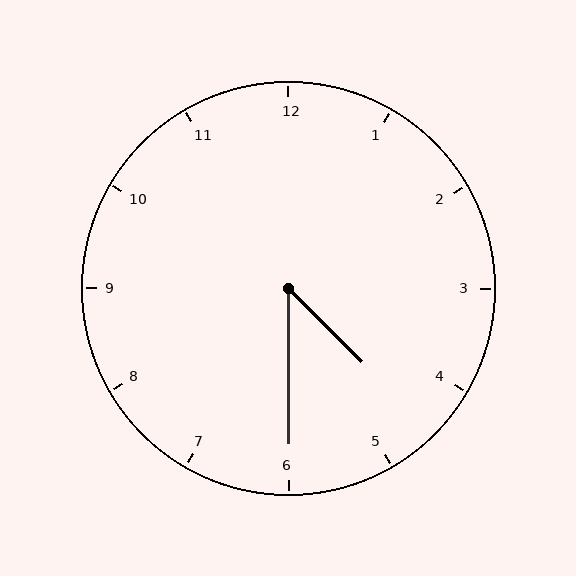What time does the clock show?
4:30.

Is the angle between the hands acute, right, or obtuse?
It is acute.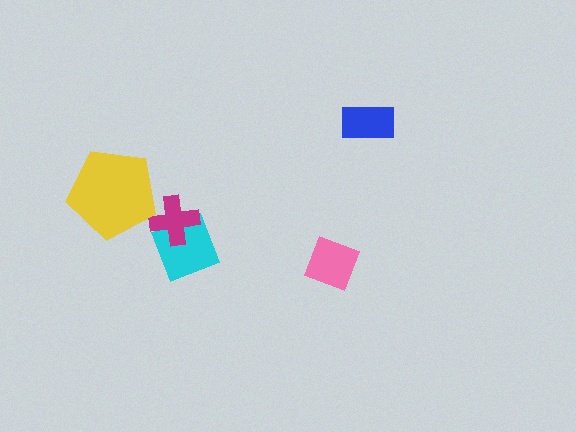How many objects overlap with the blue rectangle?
0 objects overlap with the blue rectangle.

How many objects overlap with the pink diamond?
0 objects overlap with the pink diamond.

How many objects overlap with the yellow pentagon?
0 objects overlap with the yellow pentagon.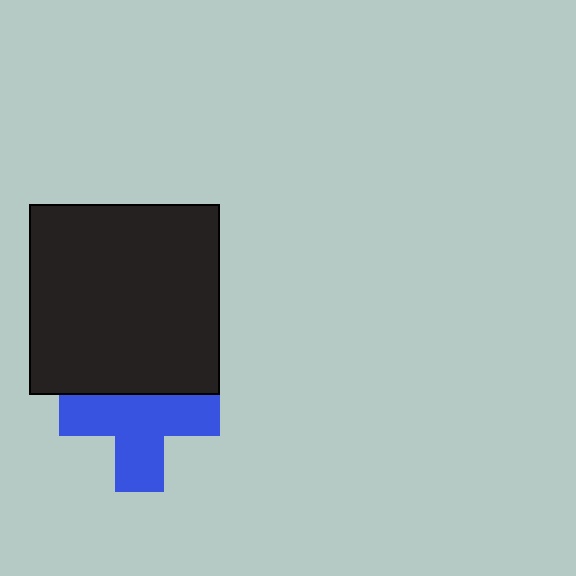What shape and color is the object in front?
The object in front is a black square.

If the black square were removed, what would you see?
You would see the complete blue cross.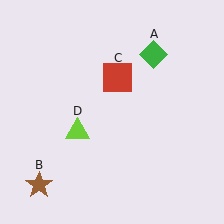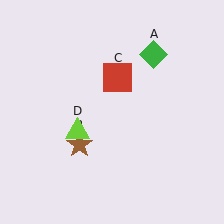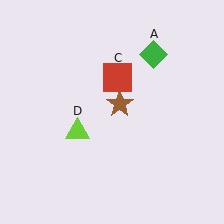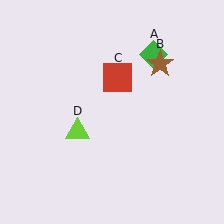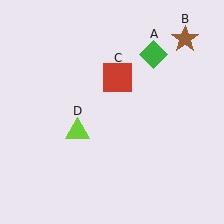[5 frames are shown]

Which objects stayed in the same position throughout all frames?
Green diamond (object A) and red square (object C) and lime triangle (object D) remained stationary.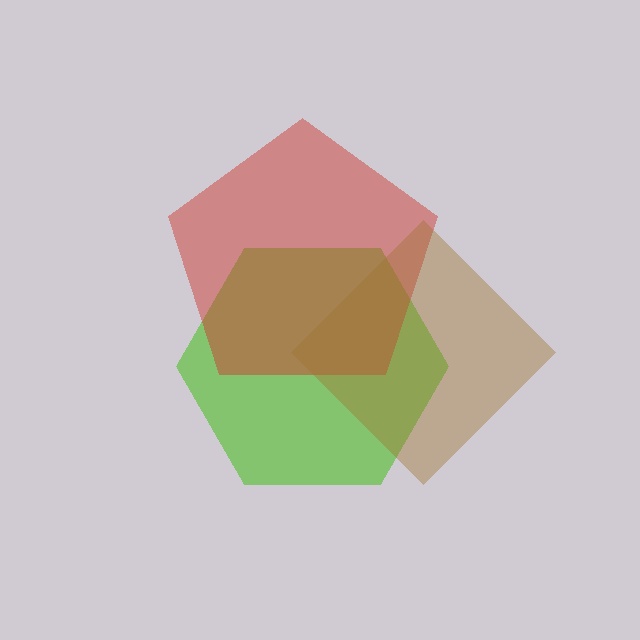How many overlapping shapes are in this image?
There are 3 overlapping shapes in the image.